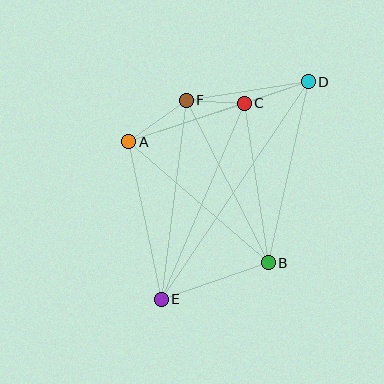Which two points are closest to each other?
Points C and F are closest to each other.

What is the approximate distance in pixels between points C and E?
The distance between C and E is approximately 213 pixels.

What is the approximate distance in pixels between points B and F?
The distance between B and F is approximately 182 pixels.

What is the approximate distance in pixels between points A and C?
The distance between A and C is approximately 122 pixels.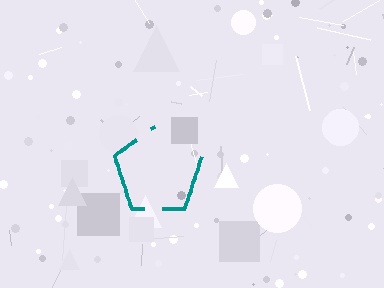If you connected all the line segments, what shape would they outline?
They would outline a pentagon.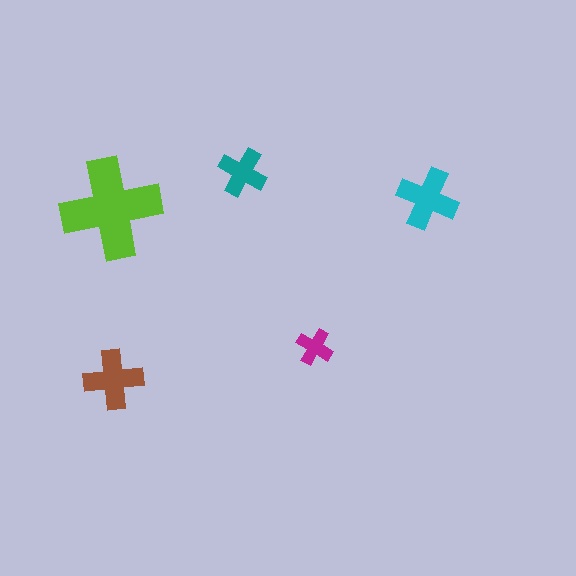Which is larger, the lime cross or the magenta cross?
The lime one.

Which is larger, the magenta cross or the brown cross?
The brown one.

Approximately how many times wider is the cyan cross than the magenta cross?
About 1.5 times wider.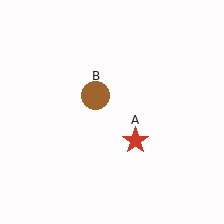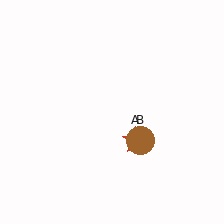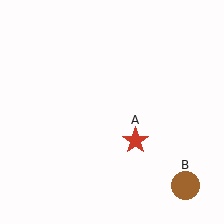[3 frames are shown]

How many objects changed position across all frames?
1 object changed position: brown circle (object B).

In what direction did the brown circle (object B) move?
The brown circle (object B) moved down and to the right.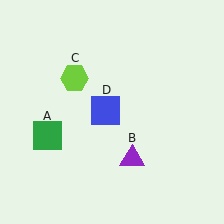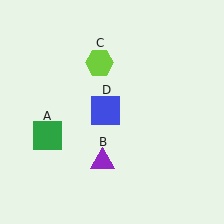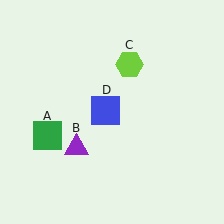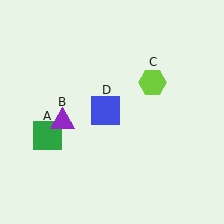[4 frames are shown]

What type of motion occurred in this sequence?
The purple triangle (object B), lime hexagon (object C) rotated clockwise around the center of the scene.